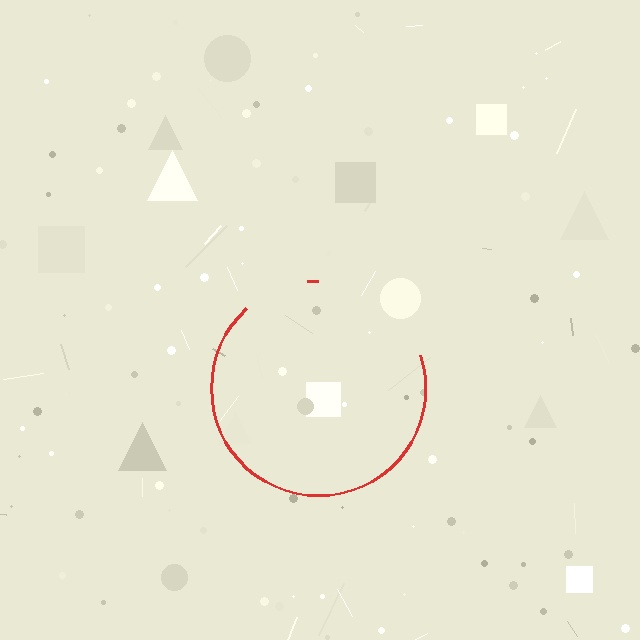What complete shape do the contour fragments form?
The contour fragments form a circle.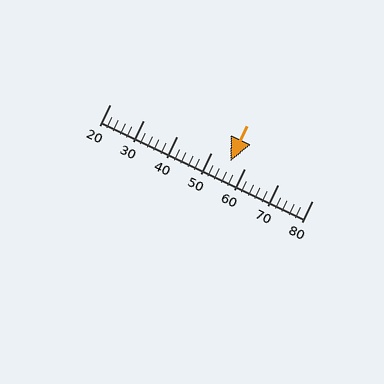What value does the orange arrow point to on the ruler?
The orange arrow points to approximately 56.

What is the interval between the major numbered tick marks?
The major tick marks are spaced 10 units apart.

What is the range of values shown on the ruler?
The ruler shows values from 20 to 80.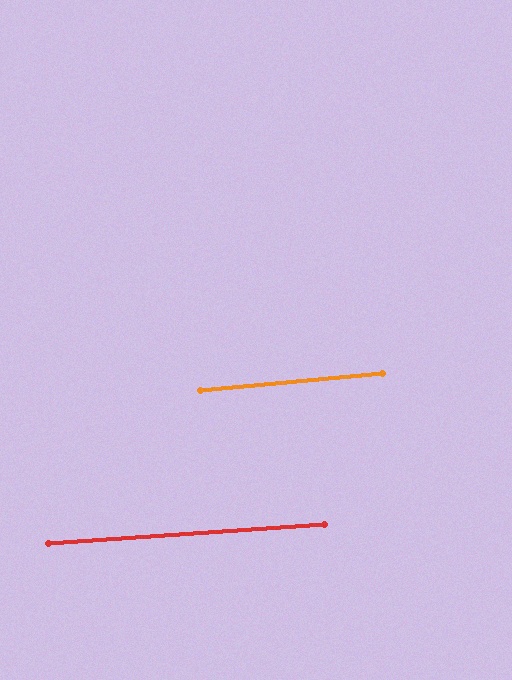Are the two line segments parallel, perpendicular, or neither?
Parallel — their directions differ by only 1.6°.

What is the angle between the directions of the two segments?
Approximately 2 degrees.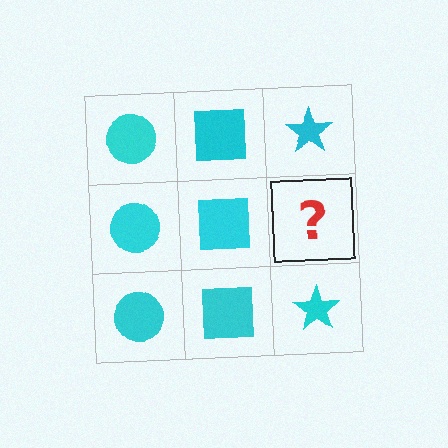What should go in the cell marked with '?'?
The missing cell should contain a cyan star.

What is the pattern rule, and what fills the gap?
The rule is that each column has a consistent shape. The gap should be filled with a cyan star.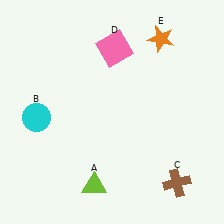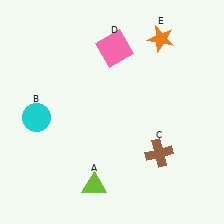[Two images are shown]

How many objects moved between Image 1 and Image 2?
1 object moved between the two images.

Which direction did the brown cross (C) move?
The brown cross (C) moved up.